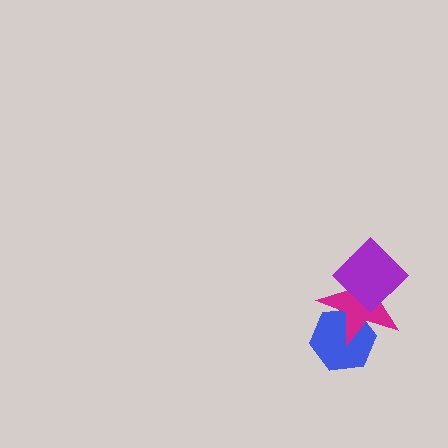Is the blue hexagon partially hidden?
Yes, it is partially covered by another shape.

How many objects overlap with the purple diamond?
1 object overlaps with the purple diamond.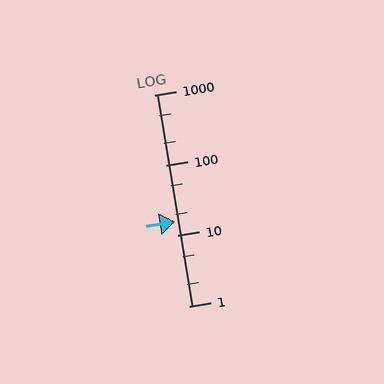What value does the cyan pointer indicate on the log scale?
The pointer indicates approximately 16.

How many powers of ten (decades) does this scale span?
The scale spans 3 decades, from 1 to 1000.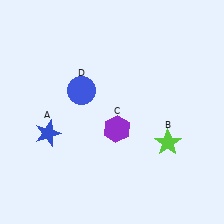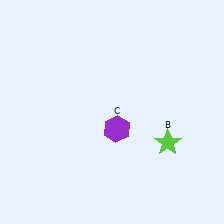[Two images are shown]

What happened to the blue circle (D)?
The blue circle (D) was removed in Image 2. It was in the top-left area of Image 1.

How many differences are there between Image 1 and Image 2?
There are 2 differences between the two images.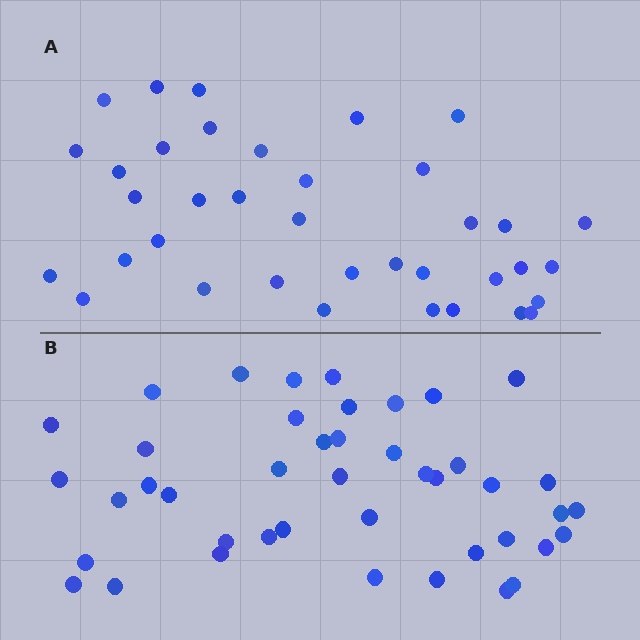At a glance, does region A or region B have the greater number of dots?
Region B (the bottom region) has more dots.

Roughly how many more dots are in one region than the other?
Region B has about 6 more dots than region A.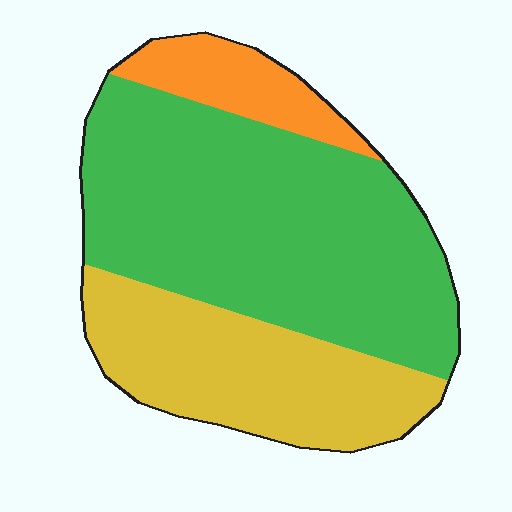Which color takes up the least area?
Orange, at roughly 10%.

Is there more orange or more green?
Green.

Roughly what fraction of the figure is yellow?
Yellow covers about 30% of the figure.